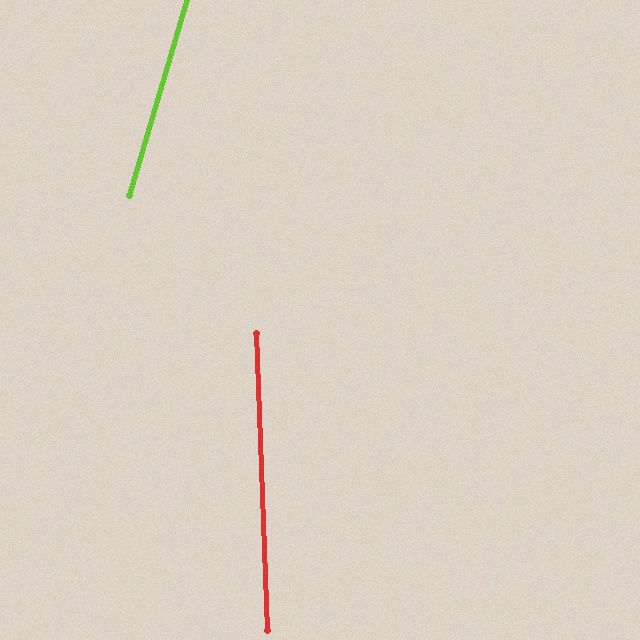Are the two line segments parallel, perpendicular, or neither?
Neither parallel nor perpendicular — they differ by about 18°.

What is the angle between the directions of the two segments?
Approximately 18 degrees.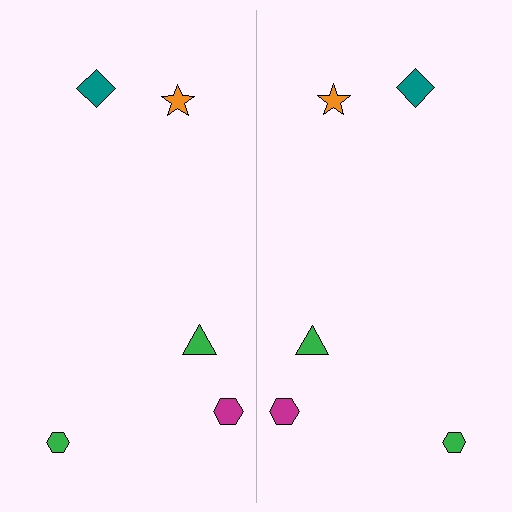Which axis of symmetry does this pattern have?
The pattern has a vertical axis of symmetry running through the center of the image.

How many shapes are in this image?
There are 10 shapes in this image.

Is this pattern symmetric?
Yes, this pattern has bilateral (reflection) symmetry.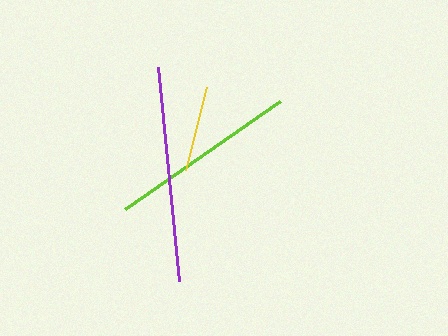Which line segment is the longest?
The purple line is the longest at approximately 215 pixels.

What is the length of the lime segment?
The lime segment is approximately 189 pixels long.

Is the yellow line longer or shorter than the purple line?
The purple line is longer than the yellow line.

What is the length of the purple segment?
The purple segment is approximately 215 pixels long.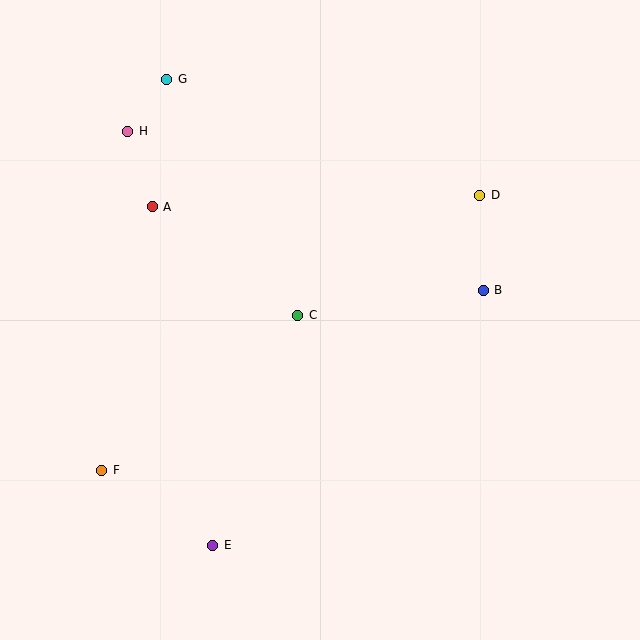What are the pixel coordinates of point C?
Point C is at (298, 315).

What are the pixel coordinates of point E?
Point E is at (213, 545).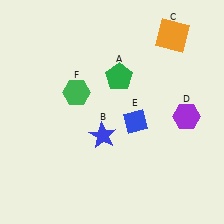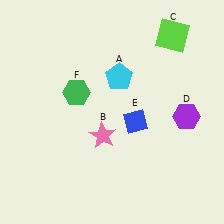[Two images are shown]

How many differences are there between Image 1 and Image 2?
There are 3 differences between the two images.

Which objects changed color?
A changed from green to cyan. B changed from blue to pink. C changed from orange to lime.